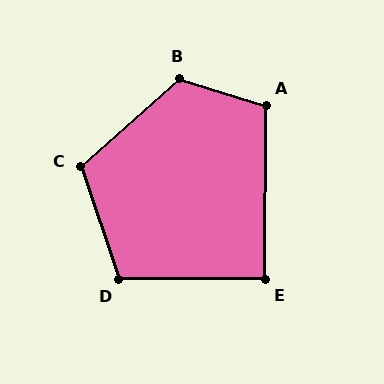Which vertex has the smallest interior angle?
E, at approximately 90 degrees.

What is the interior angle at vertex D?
Approximately 108 degrees (obtuse).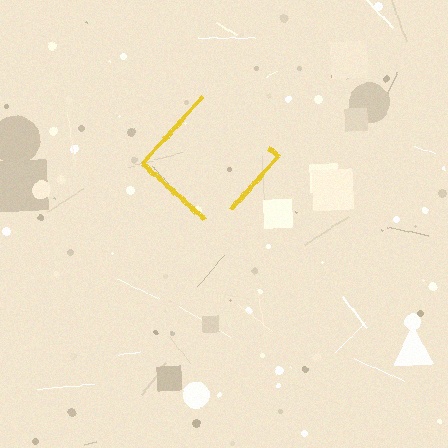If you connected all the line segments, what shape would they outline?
They would outline a diamond.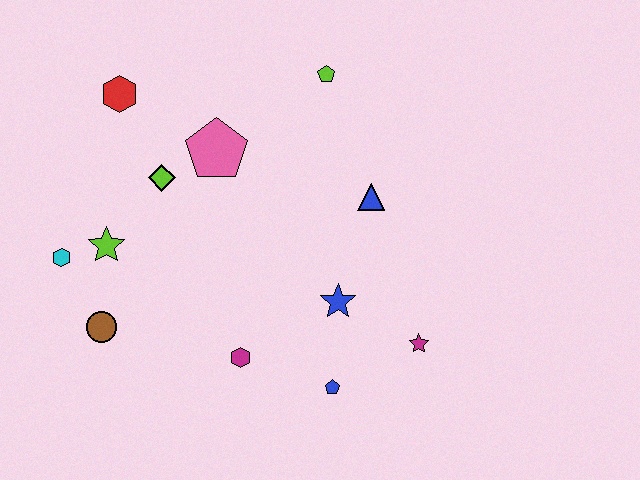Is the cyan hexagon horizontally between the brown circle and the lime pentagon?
No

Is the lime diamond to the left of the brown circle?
No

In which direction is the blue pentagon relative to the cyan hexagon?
The blue pentagon is to the right of the cyan hexagon.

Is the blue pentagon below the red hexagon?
Yes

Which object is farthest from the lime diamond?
The magenta star is farthest from the lime diamond.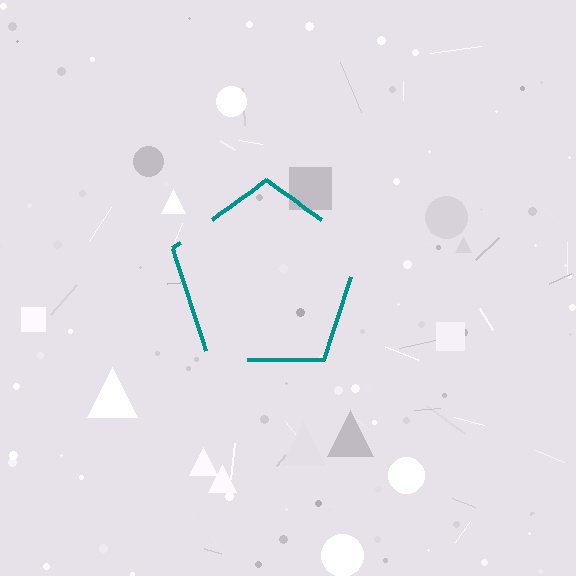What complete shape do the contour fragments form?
The contour fragments form a pentagon.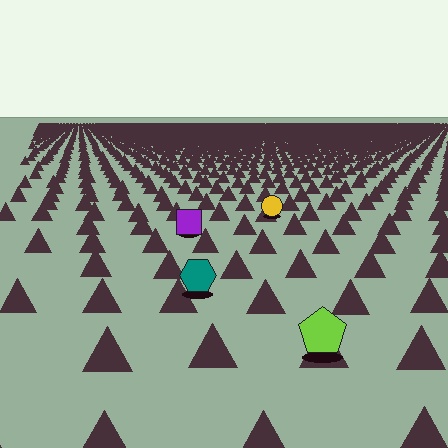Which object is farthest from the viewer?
The yellow circle is farthest from the viewer. It appears smaller and the ground texture around it is denser.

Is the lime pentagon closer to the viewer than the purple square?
Yes. The lime pentagon is closer — you can tell from the texture gradient: the ground texture is coarser near it.